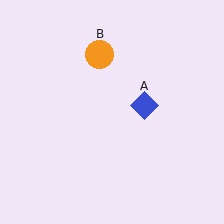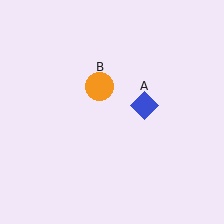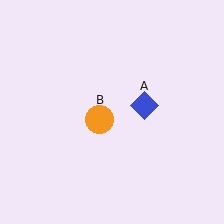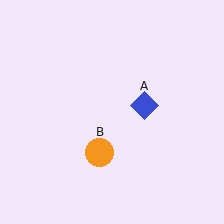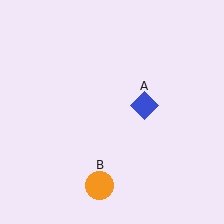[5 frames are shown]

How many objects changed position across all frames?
1 object changed position: orange circle (object B).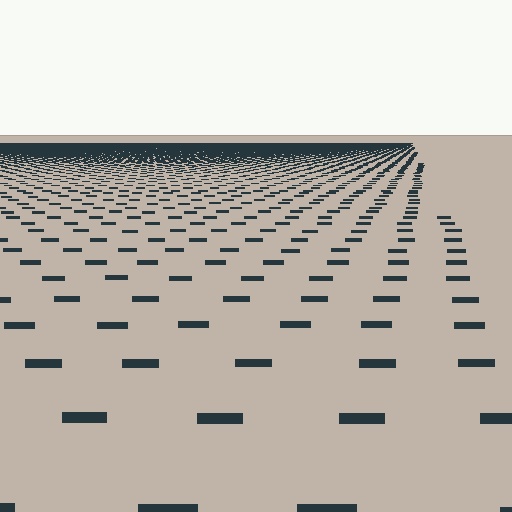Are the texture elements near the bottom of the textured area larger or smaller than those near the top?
Larger. Near the bottom, elements are closer to the viewer and appear at a bigger on-screen size.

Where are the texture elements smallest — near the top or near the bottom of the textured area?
Near the top.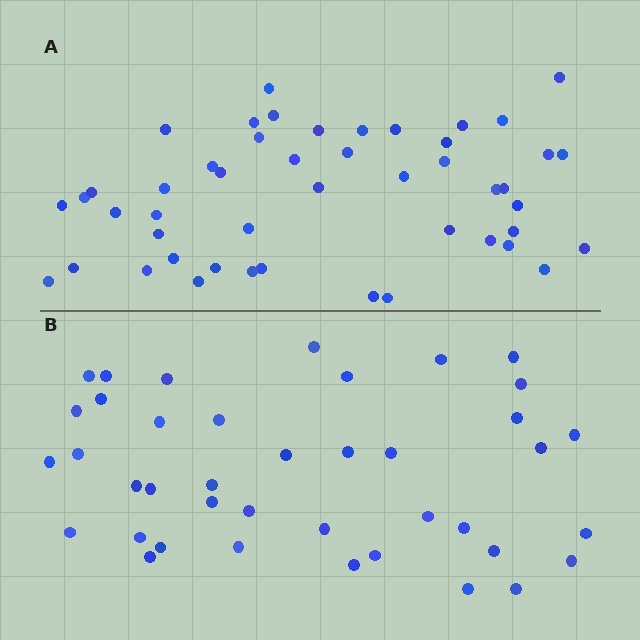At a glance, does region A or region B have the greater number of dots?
Region A (the top region) has more dots.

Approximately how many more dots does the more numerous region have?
Region A has roughly 8 or so more dots than region B.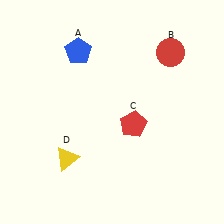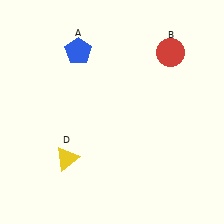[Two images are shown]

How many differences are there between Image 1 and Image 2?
There is 1 difference between the two images.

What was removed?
The red pentagon (C) was removed in Image 2.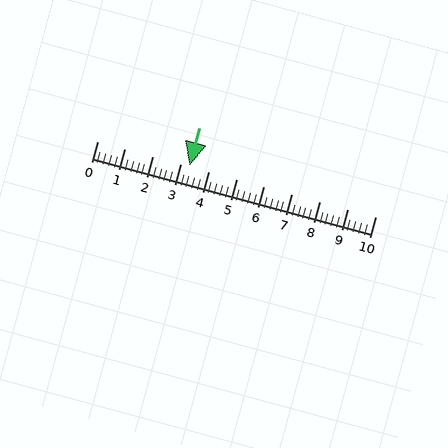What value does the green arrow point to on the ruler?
The green arrow points to approximately 3.3.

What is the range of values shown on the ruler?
The ruler shows values from 0 to 10.